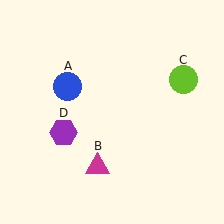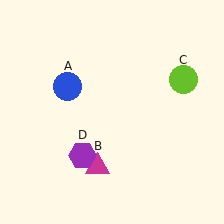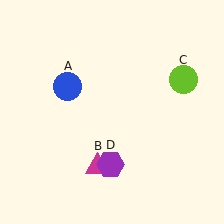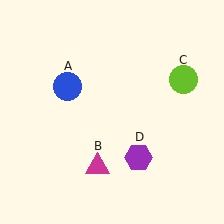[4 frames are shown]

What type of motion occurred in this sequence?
The purple hexagon (object D) rotated counterclockwise around the center of the scene.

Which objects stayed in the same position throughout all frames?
Blue circle (object A) and magenta triangle (object B) and lime circle (object C) remained stationary.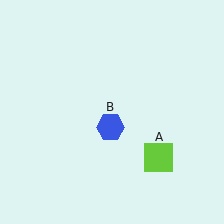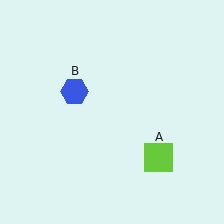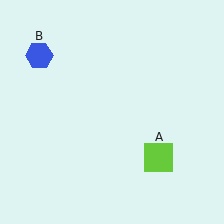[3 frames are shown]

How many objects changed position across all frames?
1 object changed position: blue hexagon (object B).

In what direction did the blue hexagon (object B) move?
The blue hexagon (object B) moved up and to the left.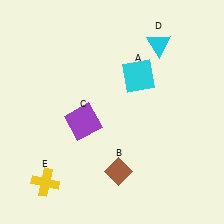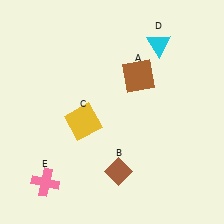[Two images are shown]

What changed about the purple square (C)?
In Image 1, C is purple. In Image 2, it changed to yellow.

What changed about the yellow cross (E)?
In Image 1, E is yellow. In Image 2, it changed to pink.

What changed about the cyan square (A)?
In Image 1, A is cyan. In Image 2, it changed to brown.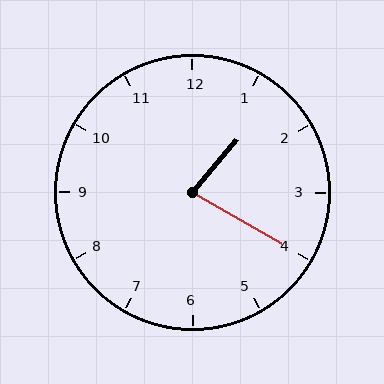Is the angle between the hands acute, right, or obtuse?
It is acute.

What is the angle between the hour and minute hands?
Approximately 80 degrees.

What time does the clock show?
1:20.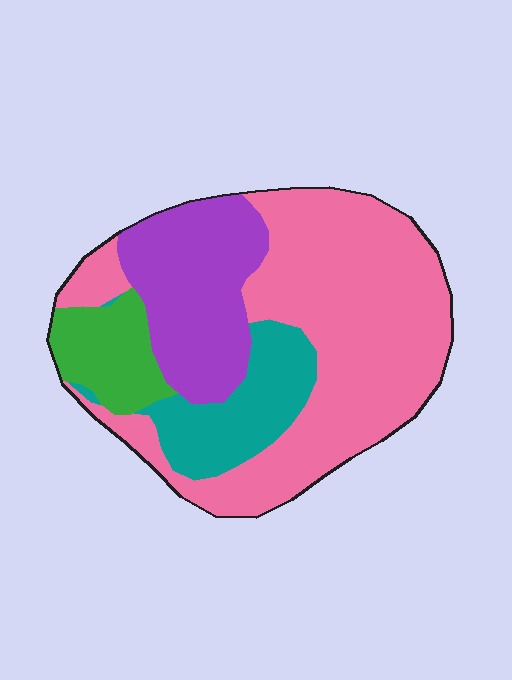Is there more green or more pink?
Pink.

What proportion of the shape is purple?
Purple takes up less than a quarter of the shape.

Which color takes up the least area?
Green, at roughly 10%.